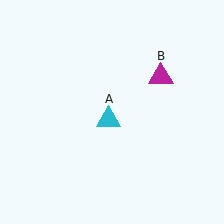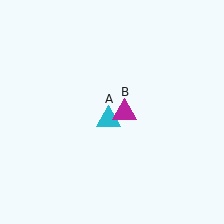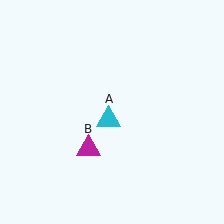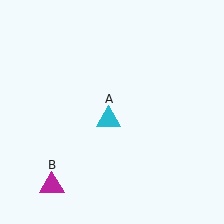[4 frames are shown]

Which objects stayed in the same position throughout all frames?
Cyan triangle (object A) remained stationary.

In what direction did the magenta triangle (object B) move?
The magenta triangle (object B) moved down and to the left.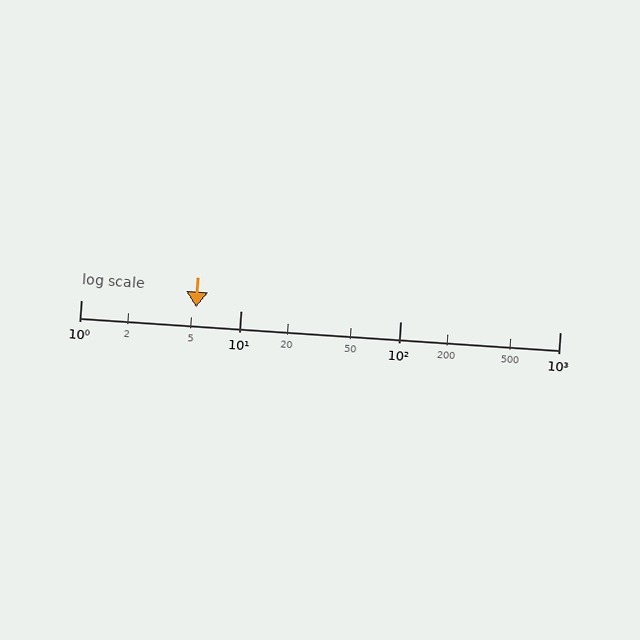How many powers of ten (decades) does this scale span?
The scale spans 3 decades, from 1 to 1000.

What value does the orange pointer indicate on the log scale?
The pointer indicates approximately 5.3.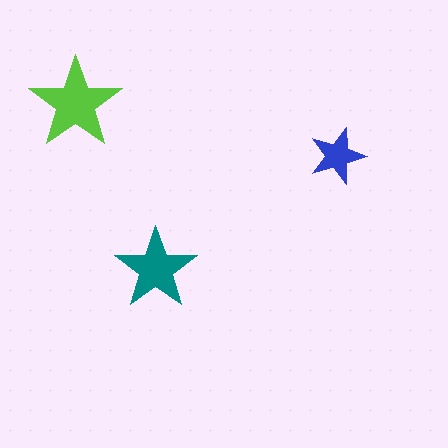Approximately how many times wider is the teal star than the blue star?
About 1.5 times wider.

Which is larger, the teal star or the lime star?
The lime one.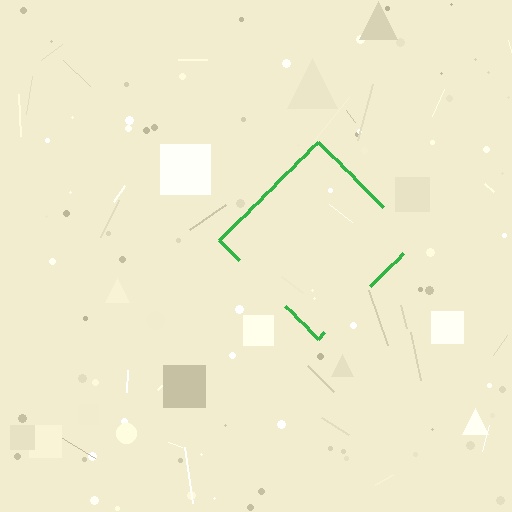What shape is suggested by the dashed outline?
The dashed outline suggests a diamond.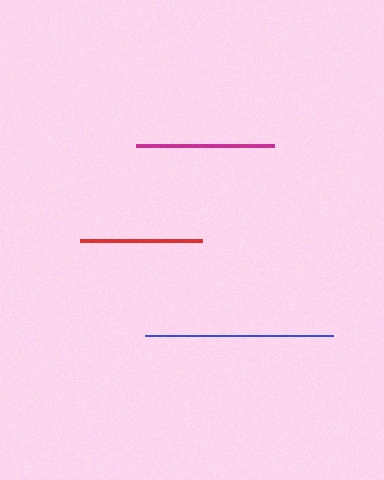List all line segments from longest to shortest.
From longest to shortest: blue, magenta, red.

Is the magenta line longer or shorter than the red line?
The magenta line is longer than the red line.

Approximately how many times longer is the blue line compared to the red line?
The blue line is approximately 1.5 times the length of the red line.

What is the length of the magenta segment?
The magenta segment is approximately 137 pixels long.